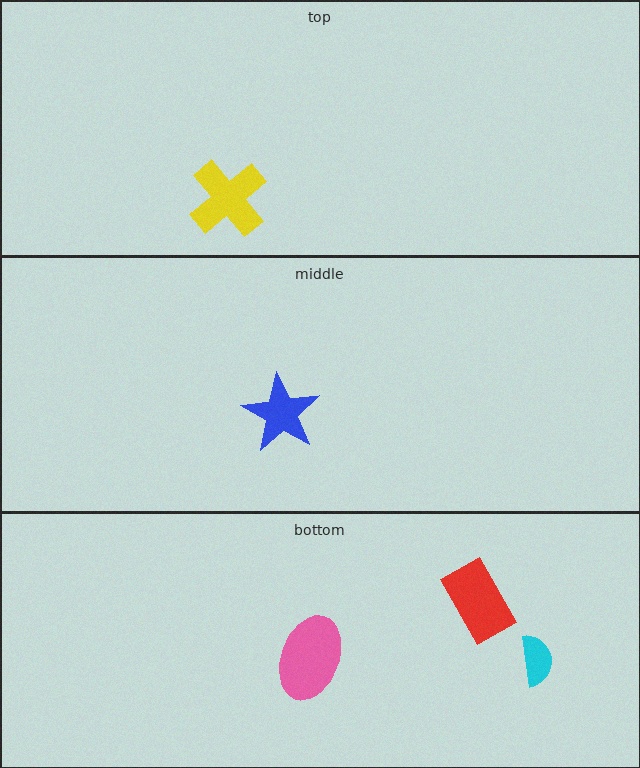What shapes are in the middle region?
The blue star.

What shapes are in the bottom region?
The cyan semicircle, the pink ellipse, the red rectangle.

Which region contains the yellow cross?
The top region.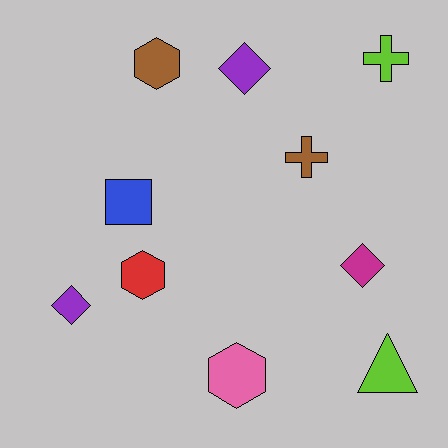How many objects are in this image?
There are 10 objects.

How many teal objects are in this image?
There are no teal objects.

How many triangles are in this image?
There is 1 triangle.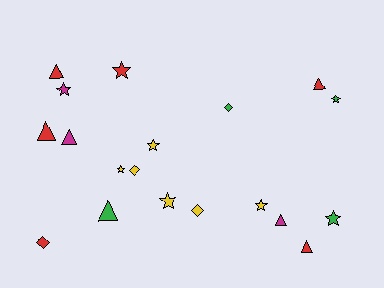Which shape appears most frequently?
Star, with 8 objects.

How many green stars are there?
There are 2 green stars.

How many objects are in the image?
There are 19 objects.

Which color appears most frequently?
Red, with 6 objects.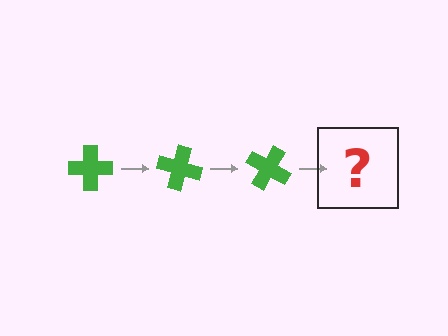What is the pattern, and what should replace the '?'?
The pattern is that the cross rotates 15 degrees each step. The '?' should be a green cross rotated 45 degrees.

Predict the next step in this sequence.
The next step is a green cross rotated 45 degrees.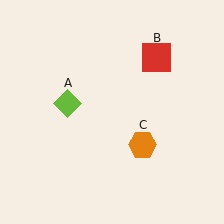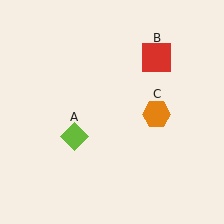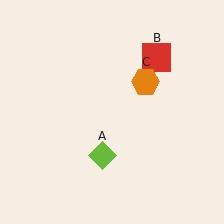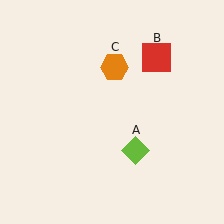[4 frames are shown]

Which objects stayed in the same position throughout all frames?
Red square (object B) remained stationary.